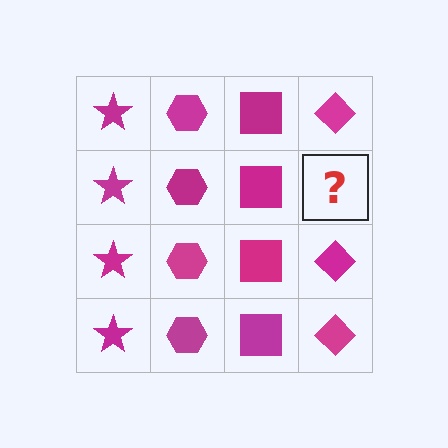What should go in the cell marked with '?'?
The missing cell should contain a magenta diamond.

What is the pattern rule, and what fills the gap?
The rule is that each column has a consistent shape. The gap should be filled with a magenta diamond.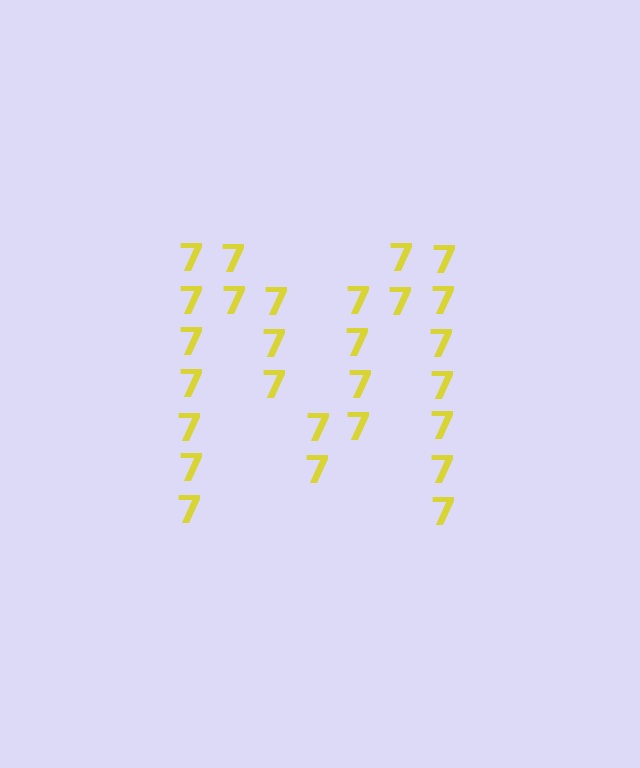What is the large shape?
The large shape is the letter M.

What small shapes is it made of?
It is made of small digit 7's.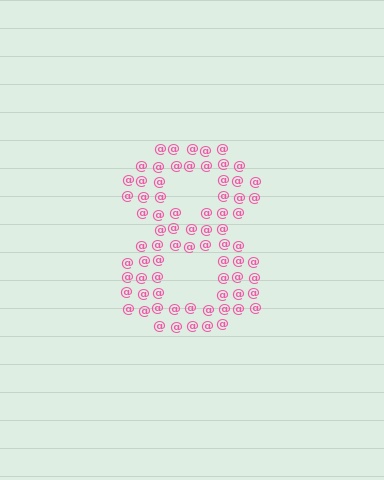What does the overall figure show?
The overall figure shows the digit 8.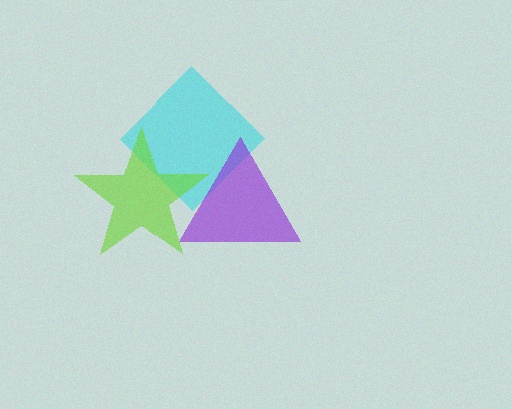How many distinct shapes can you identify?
There are 3 distinct shapes: a cyan diamond, a purple triangle, a lime star.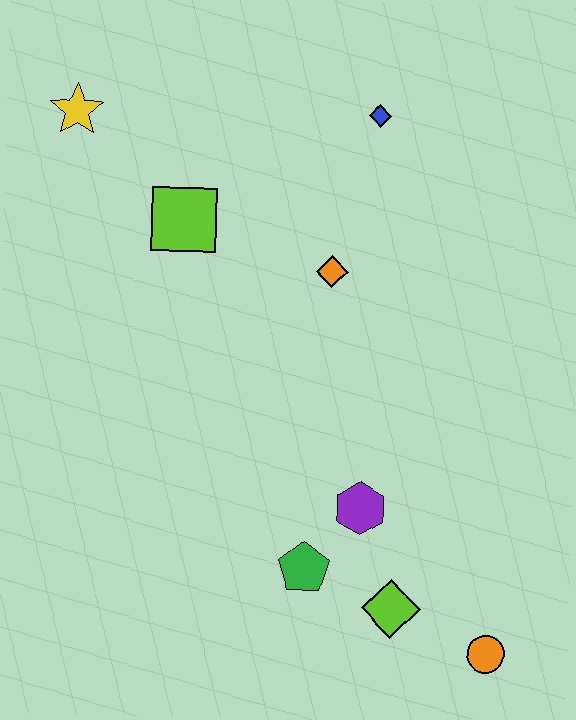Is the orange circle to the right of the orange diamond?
Yes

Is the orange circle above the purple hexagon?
No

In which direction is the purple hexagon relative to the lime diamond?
The purple hexagon is above the lime diamond.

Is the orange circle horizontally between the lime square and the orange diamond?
No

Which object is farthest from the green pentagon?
The yellow star is farthest from the green pentagon.